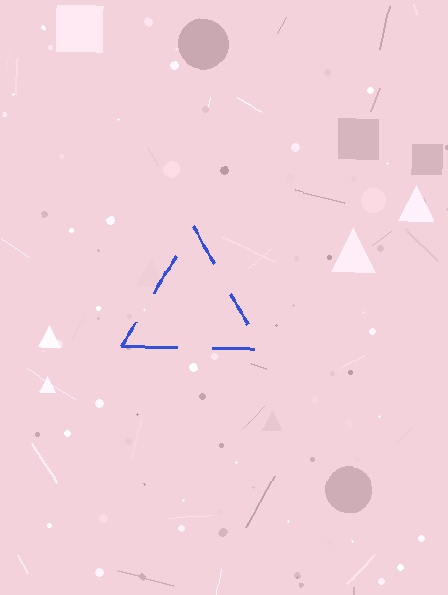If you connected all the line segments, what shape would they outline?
They would outline a triangle.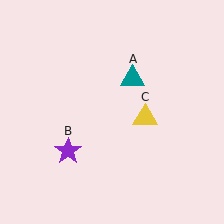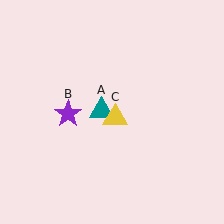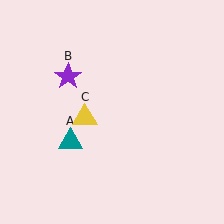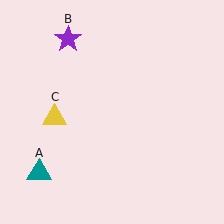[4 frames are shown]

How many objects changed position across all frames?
3 objects changed position: teal triangle (object A), purple star (object B), yellow triangle (object C).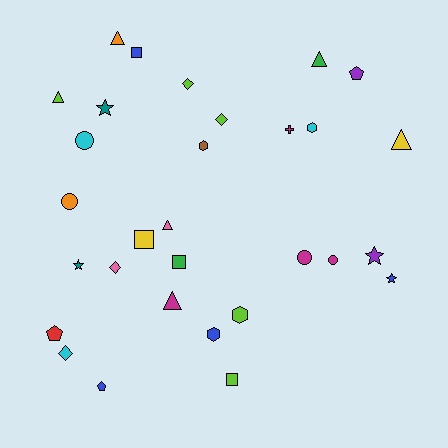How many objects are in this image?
There are 30 objects.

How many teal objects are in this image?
There are 2 teal objects.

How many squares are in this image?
There are 4 squares.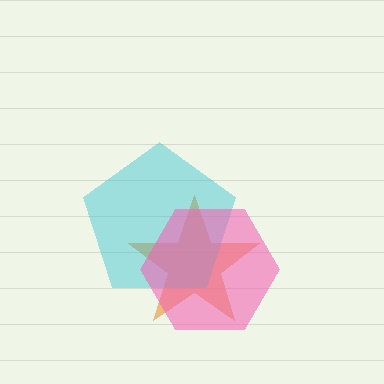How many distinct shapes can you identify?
There are 3 distinct shapes: an orange star, a cyan pentagon, a pink hexagon.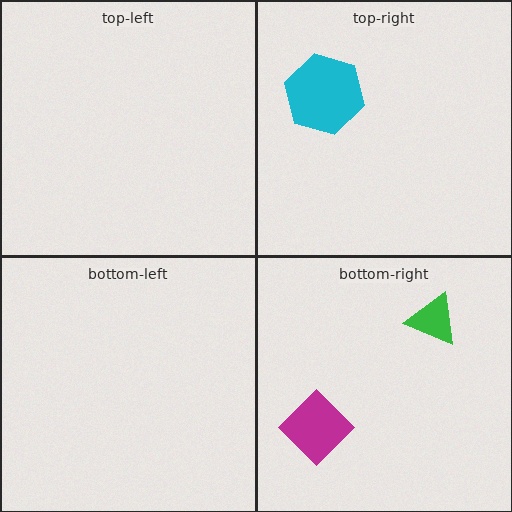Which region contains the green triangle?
The bottom-right region.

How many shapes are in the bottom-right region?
2.